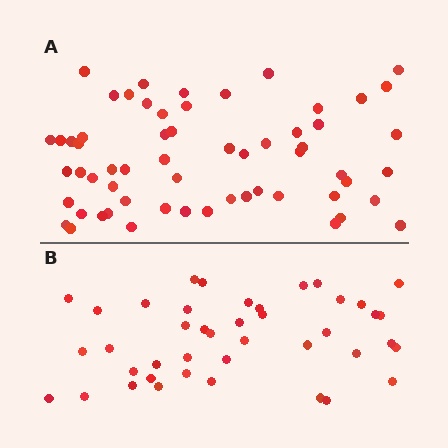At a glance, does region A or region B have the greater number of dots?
Region A (the top region) has more dots.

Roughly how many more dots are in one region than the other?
Region A has approximately 20 more dots than region B.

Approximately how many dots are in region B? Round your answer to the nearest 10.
About 40 dots. (The exact count is 42, which rounds to 40.)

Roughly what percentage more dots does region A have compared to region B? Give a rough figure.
About 45% more.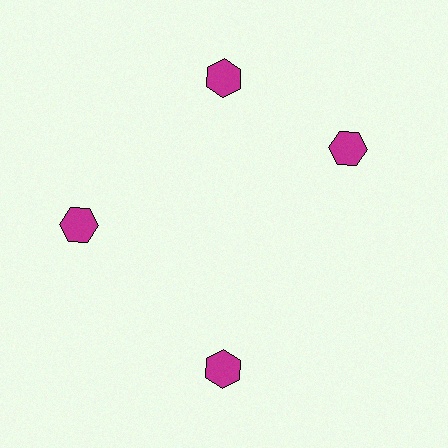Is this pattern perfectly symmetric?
No. The 4 magenta hexagons are arranged in a ring, but one element near the 3 o'clock position is rotated out of alignment along the ring, breaking the 4-fold rotational symmetry.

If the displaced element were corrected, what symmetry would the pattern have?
It would have 4-fold rotational symmetry — the pattern would map onto itself every 90 degrees.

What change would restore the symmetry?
The symmetry would be restored by rotating it back into even spacing with its neighbors so that all 4 hexagons sit at equal angles and equal distance from the center.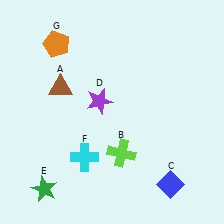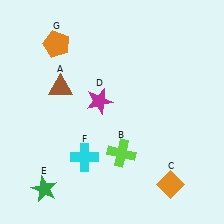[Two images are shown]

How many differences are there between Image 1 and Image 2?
There are 2 differences between the two images.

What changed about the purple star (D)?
In Image 1, D is purple. In Image 2, it changed to magenta.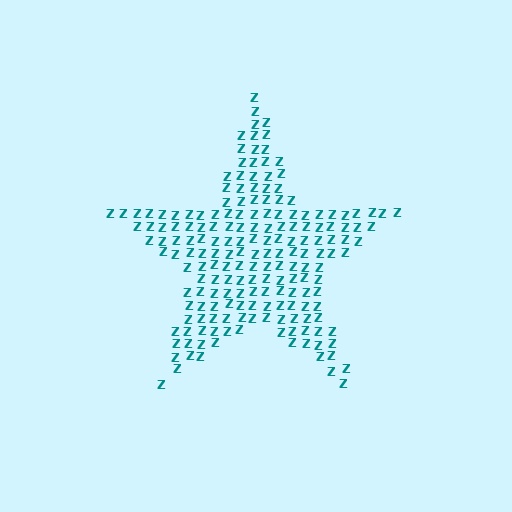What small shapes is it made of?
It is made of small letter Z's.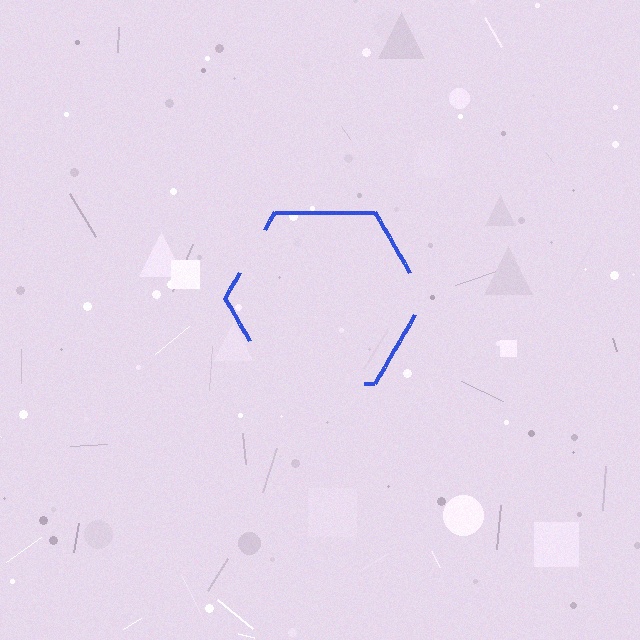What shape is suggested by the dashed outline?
The dashed outline suggests a hexagon.